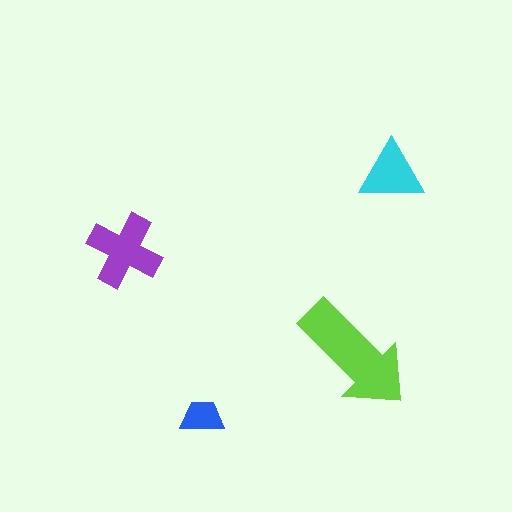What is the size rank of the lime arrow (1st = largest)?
1st.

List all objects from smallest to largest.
The blue trapezoid, the cyan triangle, the purple cross, the lime arrow.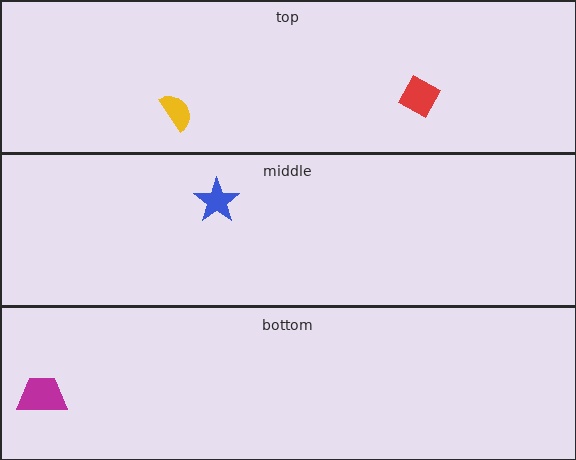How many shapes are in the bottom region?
1.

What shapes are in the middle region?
The blue star.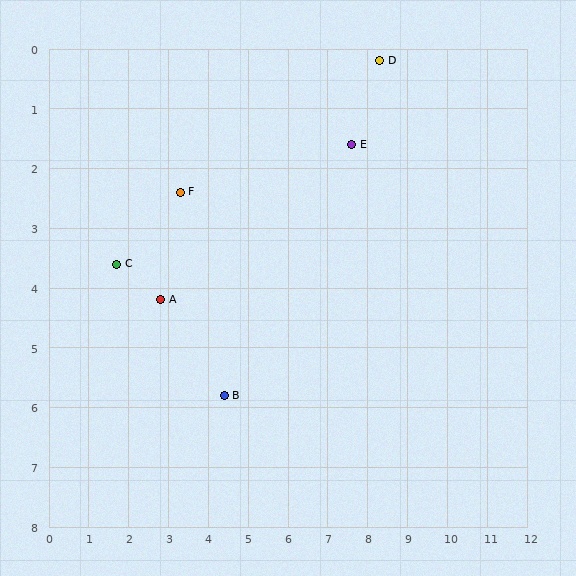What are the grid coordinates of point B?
Point B is at approximately (4.4, 5.8).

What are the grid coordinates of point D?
Point D is at approximately (8.3, 0.2).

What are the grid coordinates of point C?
Point C is at approximately (1.7, 3.6).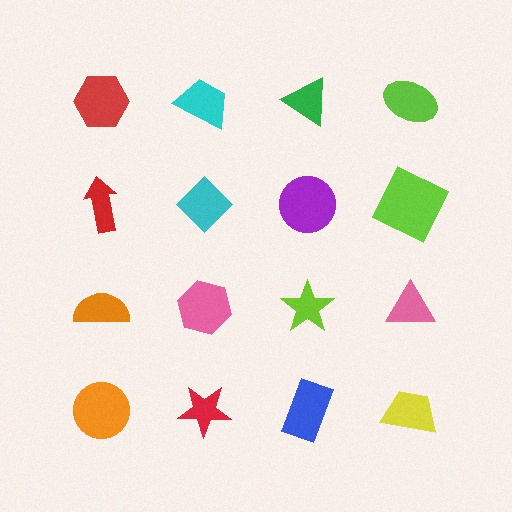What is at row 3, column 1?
An orange semicircle.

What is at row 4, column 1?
An orange circle.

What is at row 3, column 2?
A pink hexagon.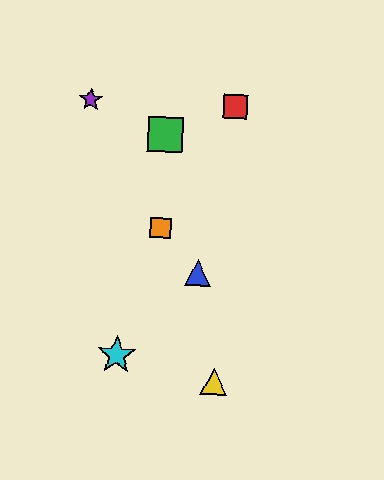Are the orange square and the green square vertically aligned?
Yes, both are at x≈161.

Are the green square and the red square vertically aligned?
No, the green square is at x≈165 and the red square is at x≈236.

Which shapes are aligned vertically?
The green square, the orange square are aligned vertically.